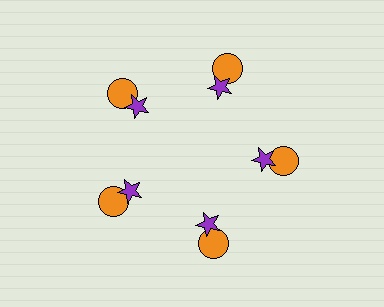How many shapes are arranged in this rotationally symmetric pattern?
There are 10 shapes, arranged in 5 groups of 2.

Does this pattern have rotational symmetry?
Yes, this pattern has 5-fold rotational symmetry. It looks the same after rotating 72 degrees around the center.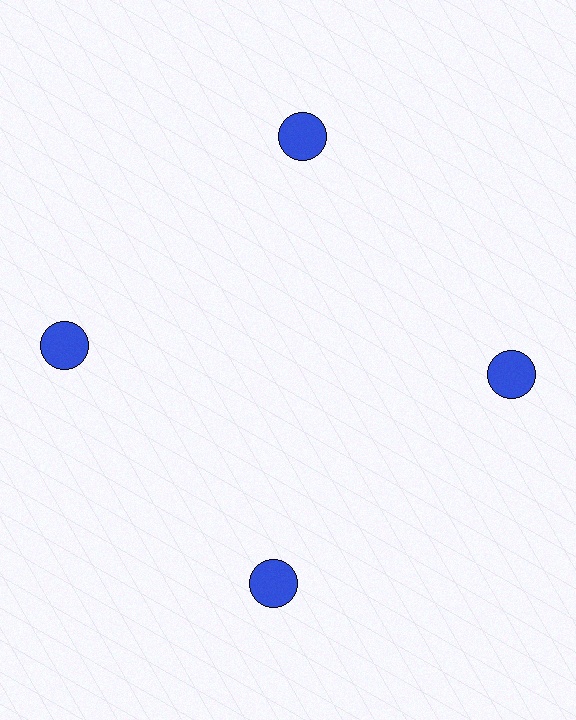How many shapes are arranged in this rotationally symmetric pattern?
There are 4 shapes, arranged in 4 groups of 1.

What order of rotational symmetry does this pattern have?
This pattern has 4-fold rotational symmetry.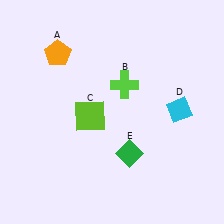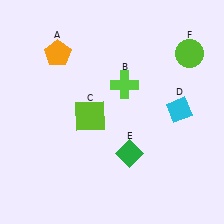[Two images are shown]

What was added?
A lime circle (F) was added in Image 2.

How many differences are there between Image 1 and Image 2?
There is 1 difference between the two images.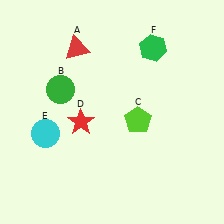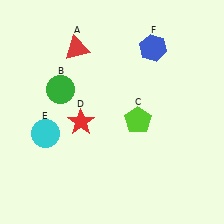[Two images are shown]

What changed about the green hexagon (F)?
In Image 1, F is green. In Image 2, it changed to blue.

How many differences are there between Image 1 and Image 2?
There is 1 difference between the two images.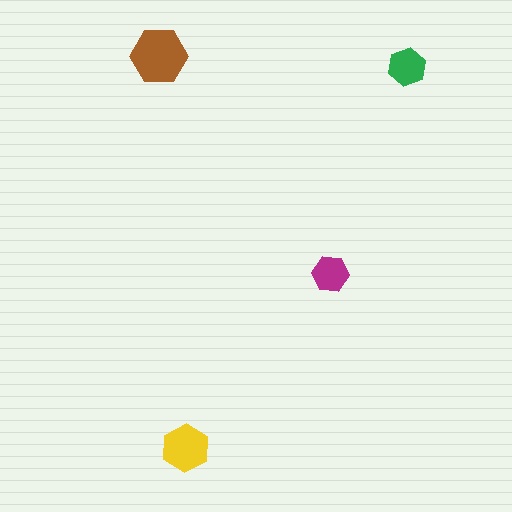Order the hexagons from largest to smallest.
the brown one, the yellow one, the green one, the magenta one.